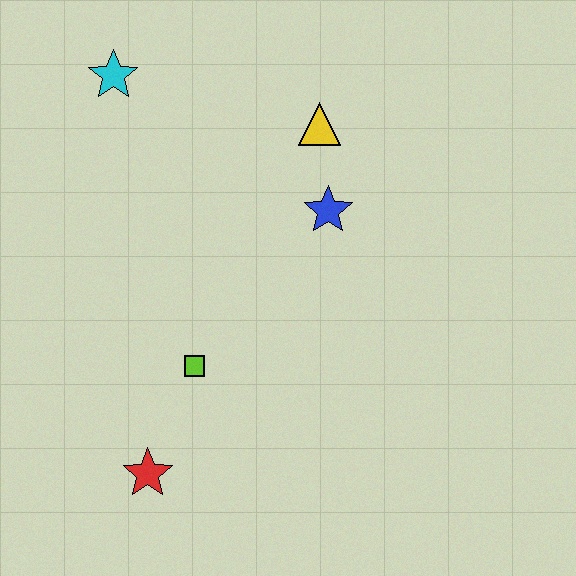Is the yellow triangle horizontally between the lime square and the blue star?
Yes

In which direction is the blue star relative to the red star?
The blue star is above the red star.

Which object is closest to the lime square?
The red star is closest to the lime square.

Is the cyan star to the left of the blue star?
Yes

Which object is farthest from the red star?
The cyan star is farthest from the red star.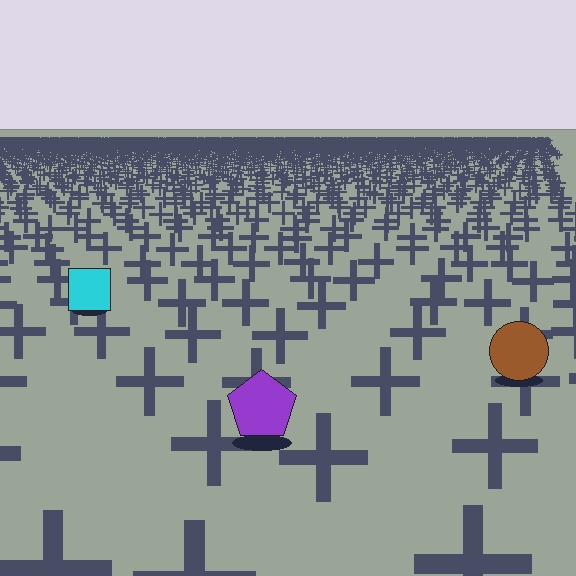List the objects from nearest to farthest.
From nearest to farthest: the purple pentagon, the brown circle, the cyan square.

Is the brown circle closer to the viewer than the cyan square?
Yes. The brown circle is closer — you can tell from the texture gradient: the ground texture is coarser near it.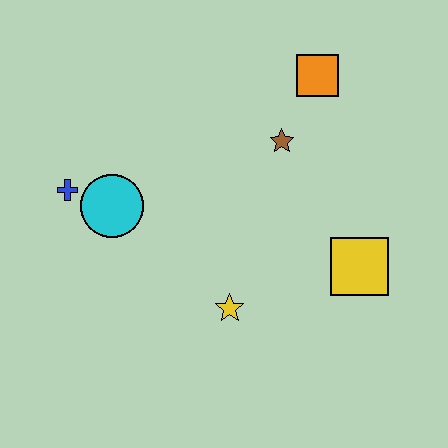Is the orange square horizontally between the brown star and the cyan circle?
No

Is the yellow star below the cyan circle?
Yes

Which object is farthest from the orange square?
The blue cross is farthest from the orange square.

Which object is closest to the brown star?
The orange square is closest to the brown star.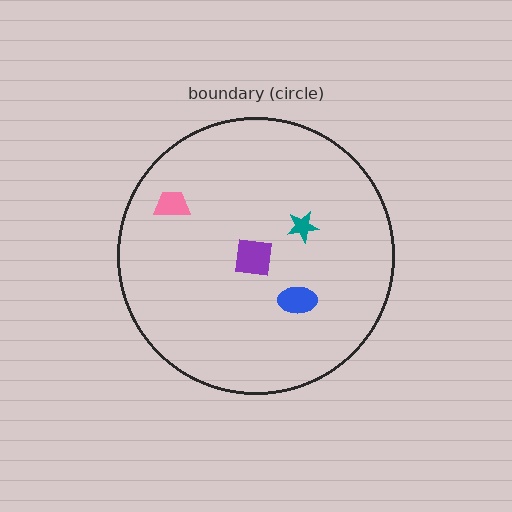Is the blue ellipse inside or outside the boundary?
Inside.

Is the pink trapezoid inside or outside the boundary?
Inside.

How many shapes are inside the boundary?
4 inside, 0 outside.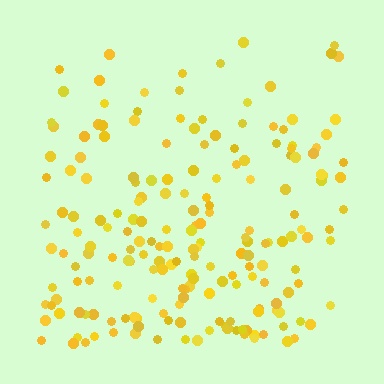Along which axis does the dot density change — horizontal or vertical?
Vertical.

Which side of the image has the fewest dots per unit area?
The top.